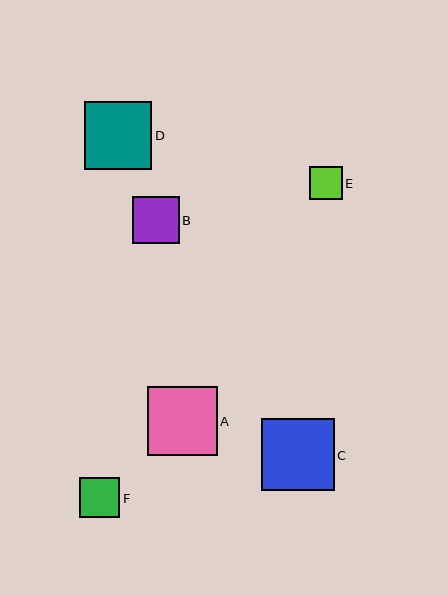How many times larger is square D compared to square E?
Square D is approximately 2.1 times the size of square E.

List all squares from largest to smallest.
From largest to smallest: C, A, D, B, F, E.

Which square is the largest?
Square C is the largest with a size of approximately 72 pixels.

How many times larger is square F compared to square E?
Square F is approximately 1.2 times the size of square E.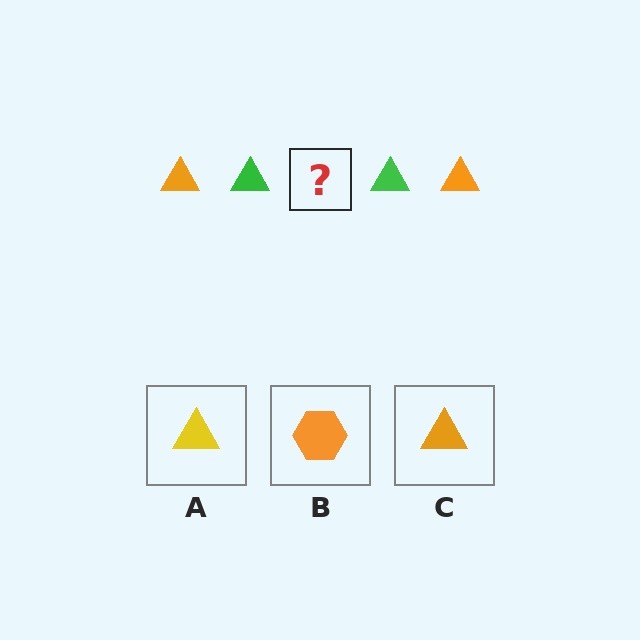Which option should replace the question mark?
Option C.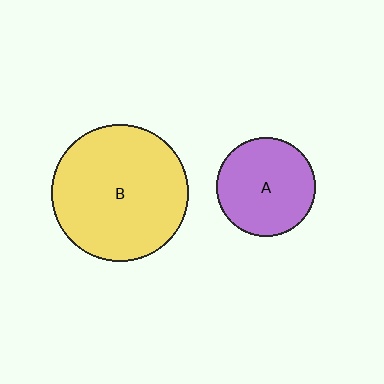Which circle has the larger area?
Circle B (yellow).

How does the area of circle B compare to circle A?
Approximately 1.9 times.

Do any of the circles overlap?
No, none of the circles overlap.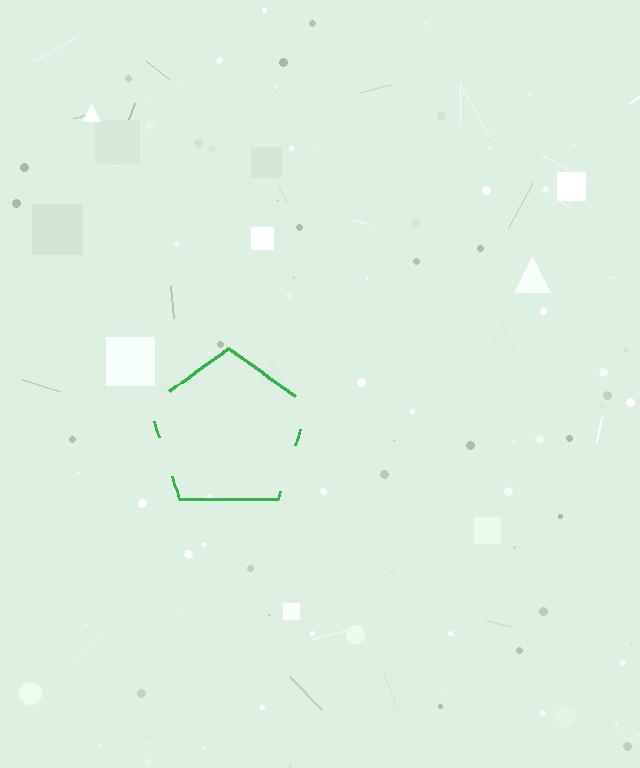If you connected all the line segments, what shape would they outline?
They would outline a pentagon.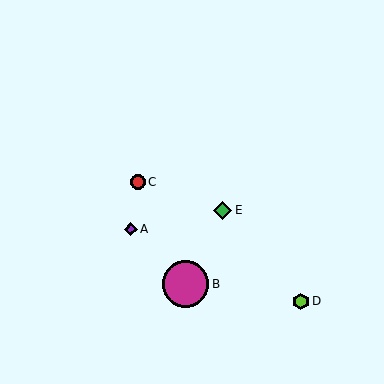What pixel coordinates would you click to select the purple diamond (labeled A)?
Click at (131, 229) to select the purple diamond A.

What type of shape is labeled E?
Shape E is a green diamond.